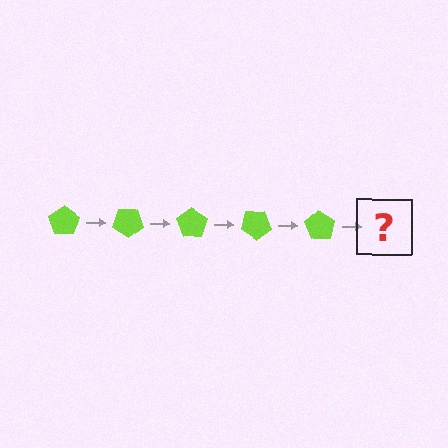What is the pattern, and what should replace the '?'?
The pattern is that the pentagon rotates 35 degrees each step. The '?' should be a lime pentagon rotated 175 degrees.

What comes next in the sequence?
The next element should be a lime pentagon rotated 175 degrees.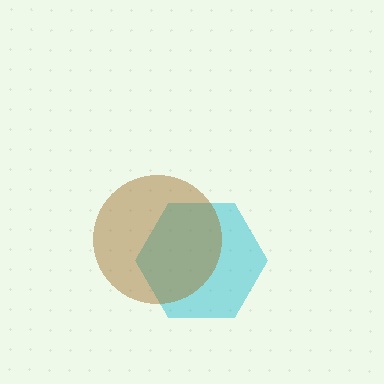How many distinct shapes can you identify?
There are 2 distinct shapes: a cyan hexagon, a brown circle.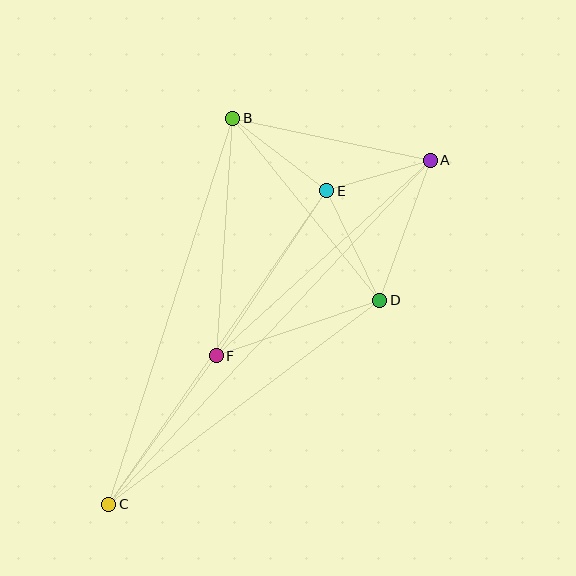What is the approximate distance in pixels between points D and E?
The distance between D and E is approximately 121 pixels.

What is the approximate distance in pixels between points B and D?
The distance between B and D is approximately 234 pixels.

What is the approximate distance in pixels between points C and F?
The distance between C and F is approximately 183 pixels.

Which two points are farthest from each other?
Points A and C are farthest from each other.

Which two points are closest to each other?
Points A and E are closest to each other.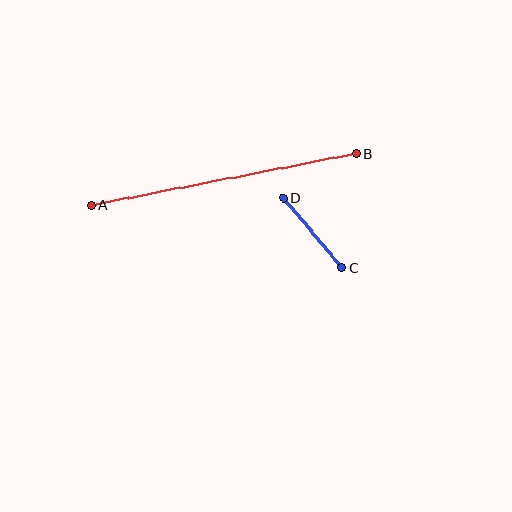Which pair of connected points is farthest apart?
Points A and B are farthest apart.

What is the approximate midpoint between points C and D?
The midpoint is at approximately (312, 233) pixels.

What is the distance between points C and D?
The distance is approximately 91 pixels.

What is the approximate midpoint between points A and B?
The midpoint is at approximately (224, 179) pixels.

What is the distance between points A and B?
The distance is approximately 270 pixels.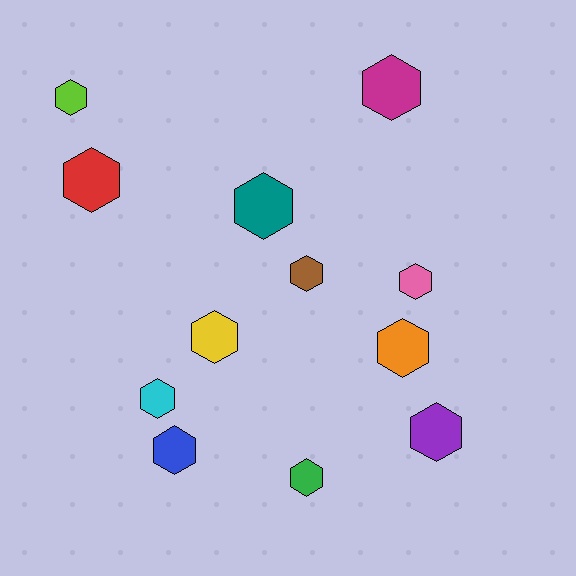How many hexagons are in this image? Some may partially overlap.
There are 12 hexagons.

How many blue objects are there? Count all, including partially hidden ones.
There is 1 blue object.